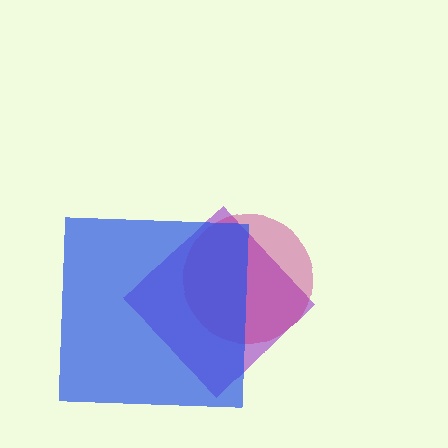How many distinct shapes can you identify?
There are 3 distinct shapes: a purple diamond, a magenta circle, a blue square.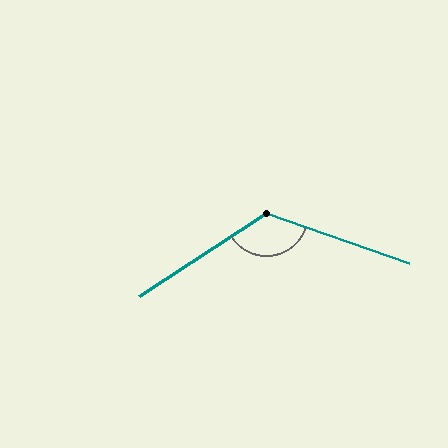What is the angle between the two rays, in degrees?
Approximately 128 degrees.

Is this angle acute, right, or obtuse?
It is obtuse.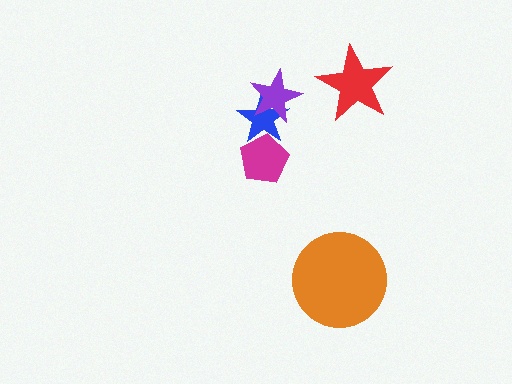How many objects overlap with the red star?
0 objects overlap with the red star.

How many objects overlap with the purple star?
1 object overlaps with the purple star.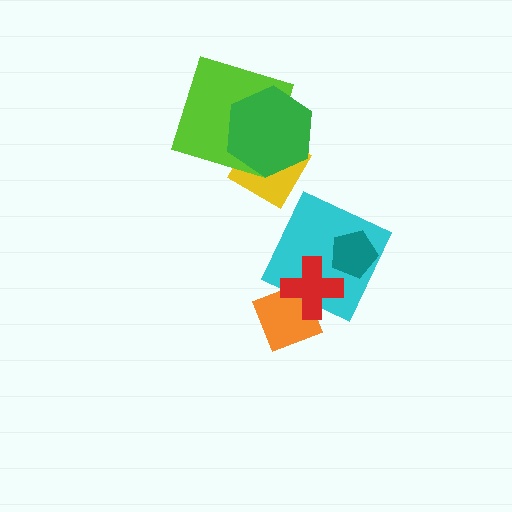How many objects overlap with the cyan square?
3 objects overlap with the cyan square.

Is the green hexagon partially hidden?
No, no other shape covers it.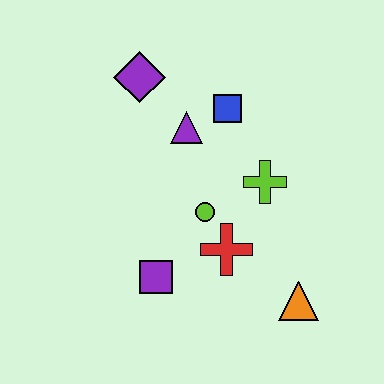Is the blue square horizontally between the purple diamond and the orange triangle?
Yes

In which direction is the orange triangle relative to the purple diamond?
The orange triangle is below the purple diamond.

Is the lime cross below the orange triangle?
No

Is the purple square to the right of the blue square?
No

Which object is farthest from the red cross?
The purple diamond is farthest from the red cross.